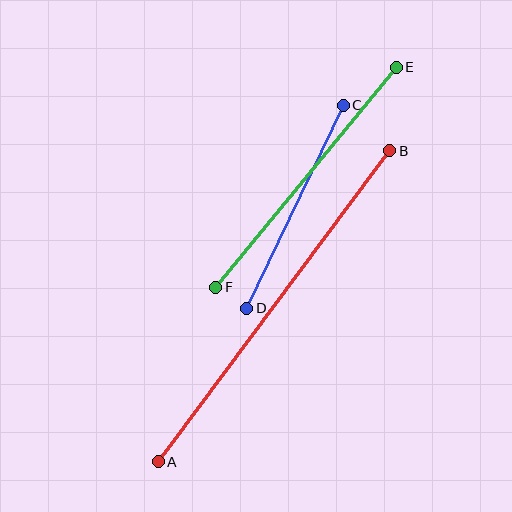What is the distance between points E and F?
The distance is approximately 285 pixels.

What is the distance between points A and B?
The distance is approximately 388 pixels.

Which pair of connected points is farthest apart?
Points A and B are farthest apart.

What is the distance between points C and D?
The distance is approximately 225 pixels.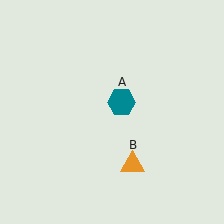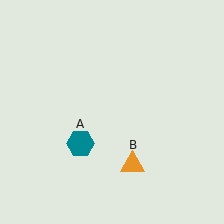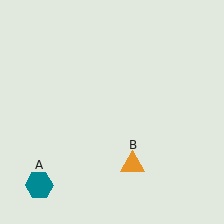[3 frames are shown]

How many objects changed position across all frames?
1 object changed position: teal hexagon (object A).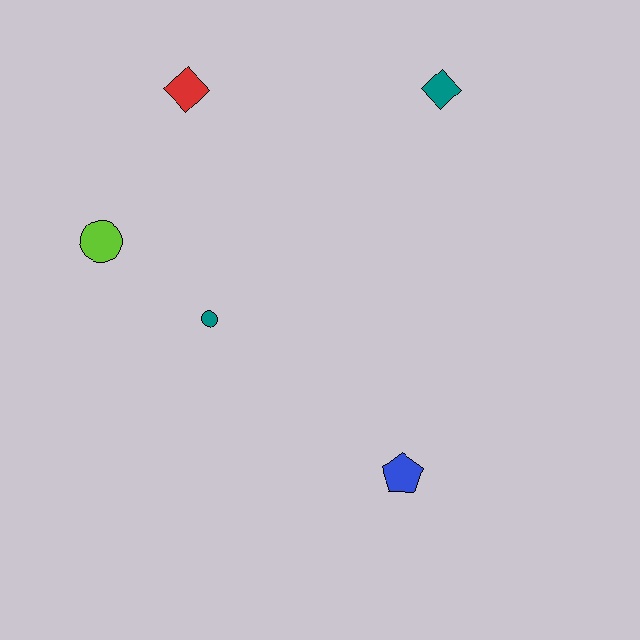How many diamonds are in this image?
There are 2 diamonds.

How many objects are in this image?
There are 5 objects.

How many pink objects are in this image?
There are no pink objects.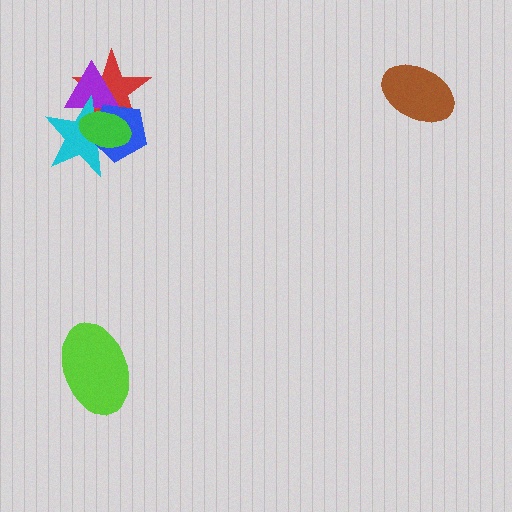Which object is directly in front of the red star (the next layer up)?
The purple triangle is directly in front of the red star.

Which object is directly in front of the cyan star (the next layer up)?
The blue pentagon is directly in front of the cyan star.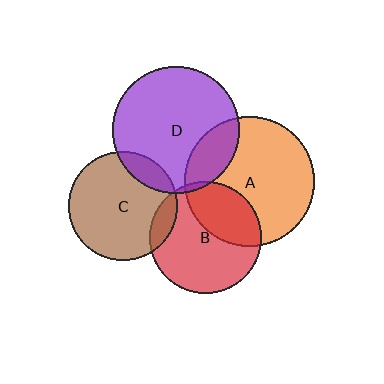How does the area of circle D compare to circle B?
Approximately 1.3 times.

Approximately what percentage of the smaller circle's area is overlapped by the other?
Approximately 35%.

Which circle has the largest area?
Circle A (orange).